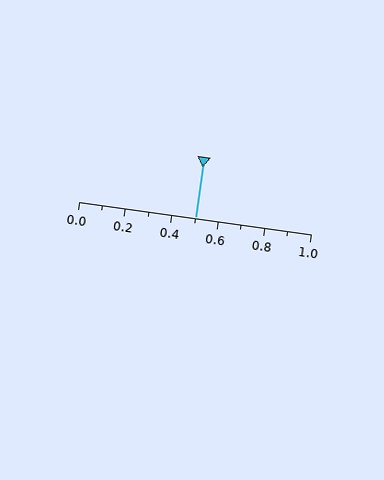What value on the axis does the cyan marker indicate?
The marker indicates approximately 0.5.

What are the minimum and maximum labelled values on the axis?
The axis runs from 0.0 to 1.0.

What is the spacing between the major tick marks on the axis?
The major ticks are spaced 0.2 apart.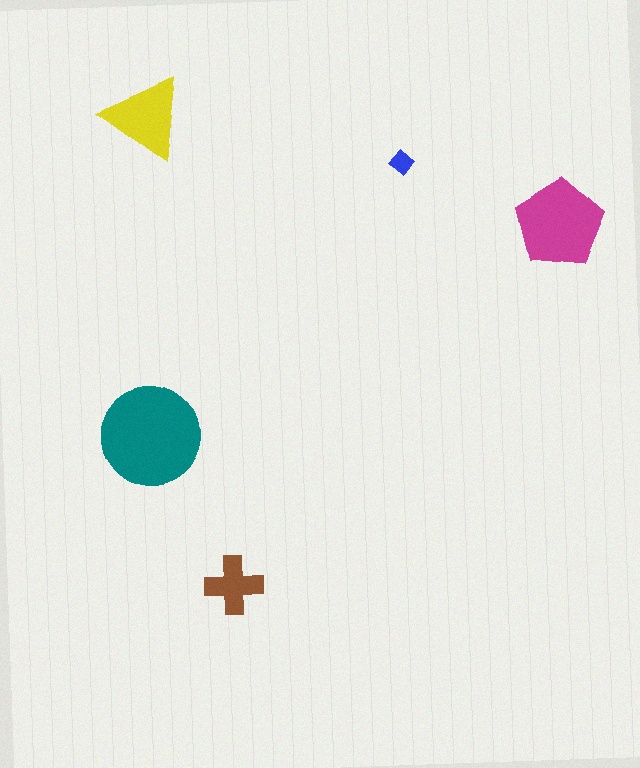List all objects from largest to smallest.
The teal circle, the magenta pentagon, the yellow triangle, the brown cross, the blue diamond.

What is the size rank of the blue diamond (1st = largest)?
5th.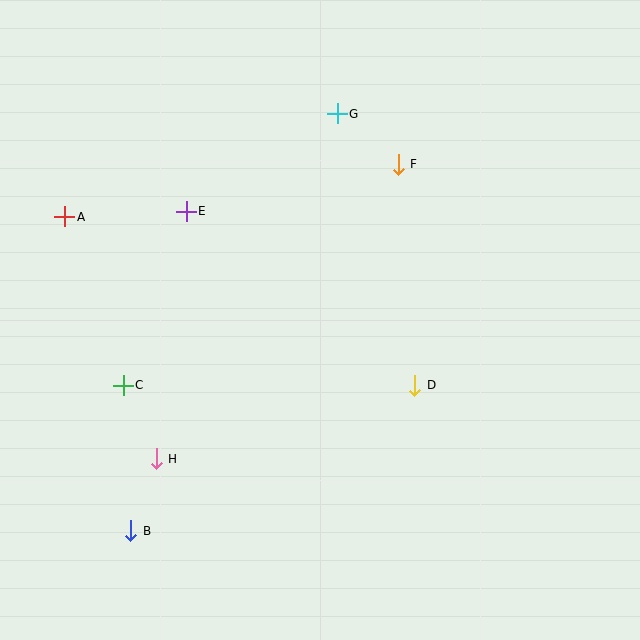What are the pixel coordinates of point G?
Point G is at (337, 114).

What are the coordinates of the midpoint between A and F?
The midpoint between A and F is at (231, 190).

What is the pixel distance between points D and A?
The distance between D and A is 389 pixels.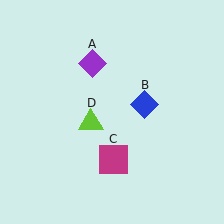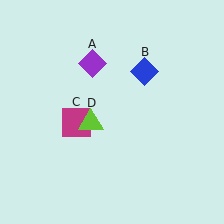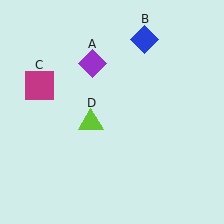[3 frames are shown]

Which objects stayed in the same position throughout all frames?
Purple diamond (object A) and lime triangle (object D) remained stationary.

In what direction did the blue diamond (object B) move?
The blue diamond (object B) moved up.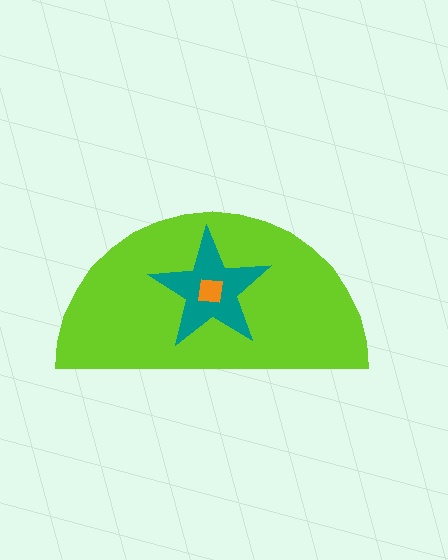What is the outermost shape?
The lime semicircle.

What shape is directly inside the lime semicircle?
The teal star.